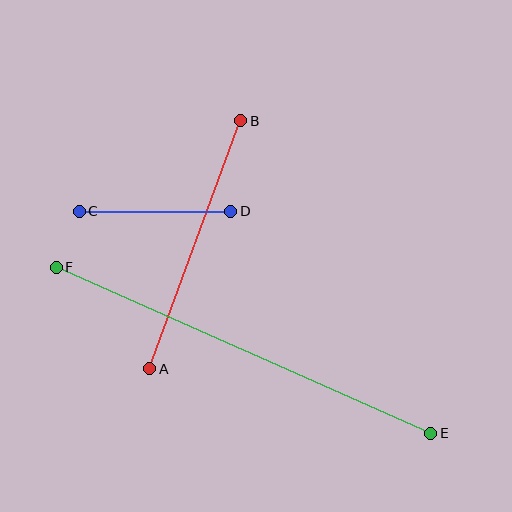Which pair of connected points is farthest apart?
Points E and F are farthest apart.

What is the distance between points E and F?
The distance is approximately 410 pixels.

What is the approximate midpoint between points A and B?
The midpoint is at approximately (195, 245) pixels.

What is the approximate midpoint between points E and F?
The midpoint is at approximately (243, 350) pixels.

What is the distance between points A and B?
The distance is approximately 264 pixels.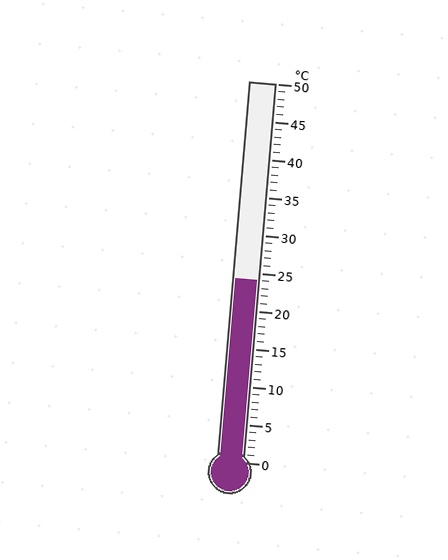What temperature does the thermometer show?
The thermometer shows approximately 24°C.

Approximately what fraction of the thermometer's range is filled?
The thermometer is filled to approximately 50% of its range.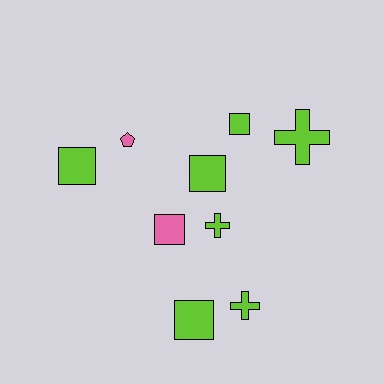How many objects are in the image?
There are 9 objects.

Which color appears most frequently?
Lime, with 7 objects.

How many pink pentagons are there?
There is 1 pink pentagon.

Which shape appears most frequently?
Square, with 5 objects.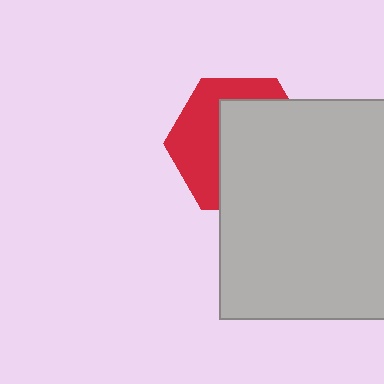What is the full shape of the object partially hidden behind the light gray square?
The partially hidden object is a red hexagon.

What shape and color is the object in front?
The object in front is a light gray square.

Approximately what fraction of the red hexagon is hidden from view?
Roughly 58% of the red hexagon is hidden behind the light gray square.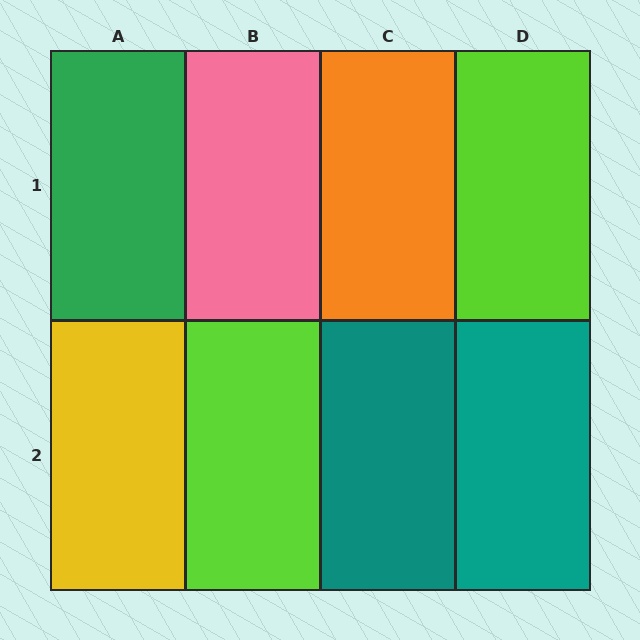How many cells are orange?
1 cell is orange.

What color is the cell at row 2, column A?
Yellow.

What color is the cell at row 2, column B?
Lime.